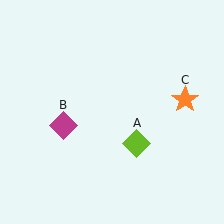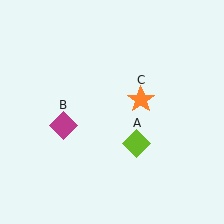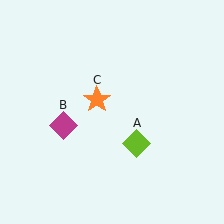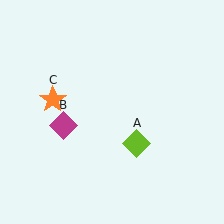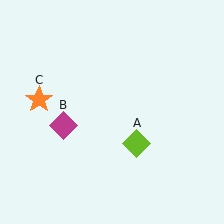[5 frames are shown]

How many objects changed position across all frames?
1 object changed position: orange star (object C).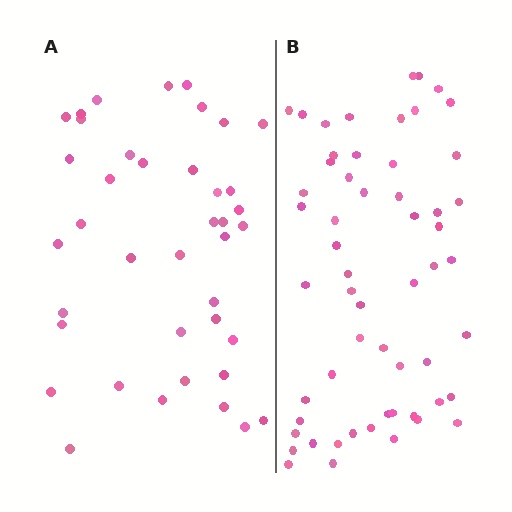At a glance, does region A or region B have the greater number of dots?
Region B (the right region) has more dots.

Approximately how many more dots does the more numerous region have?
Region B has approximately 15 more dots than region A.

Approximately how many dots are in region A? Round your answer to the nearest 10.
About 40 dots.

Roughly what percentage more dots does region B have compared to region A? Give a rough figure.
About 40% more.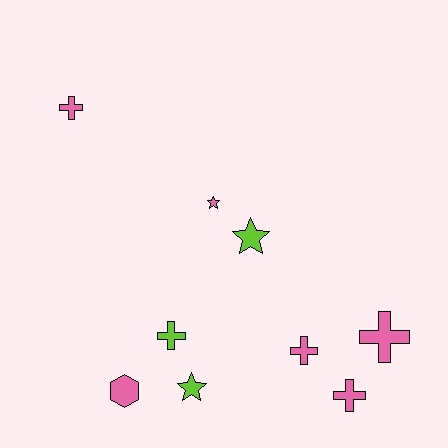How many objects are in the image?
There are 9 objects.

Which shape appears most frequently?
Cross, with 5 objects.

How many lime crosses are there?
There is 1 lime cross.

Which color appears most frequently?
Pink, with 6 objects.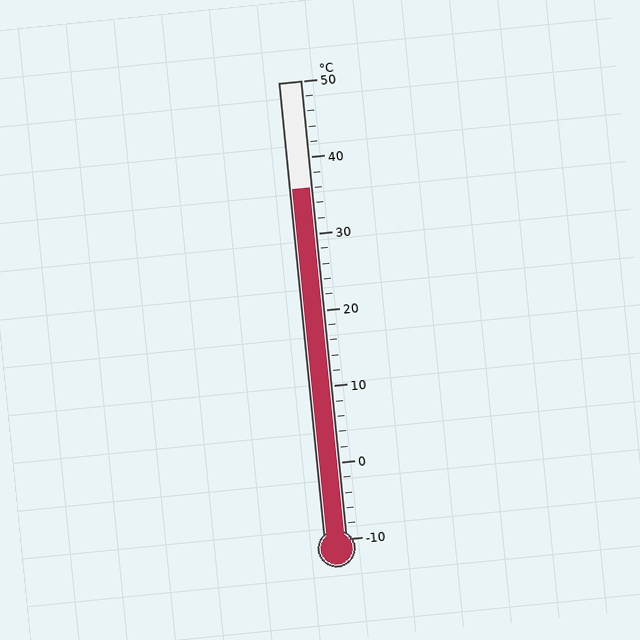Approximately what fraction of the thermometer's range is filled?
The thermometer is filled to approximately 75% of its range.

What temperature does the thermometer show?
The thermometer shows approximately 36°C.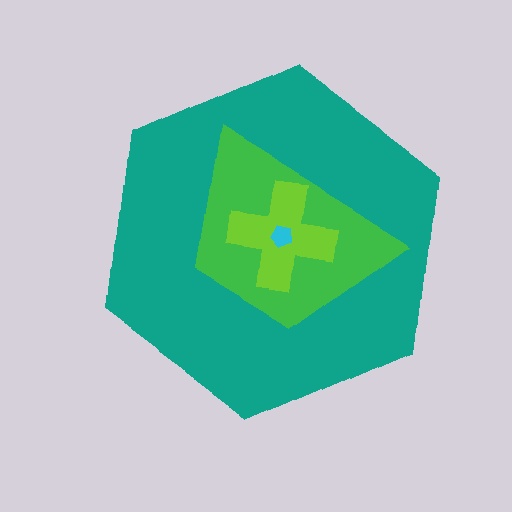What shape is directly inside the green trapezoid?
The lime cross.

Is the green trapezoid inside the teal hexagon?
Yes.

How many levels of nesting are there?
4.